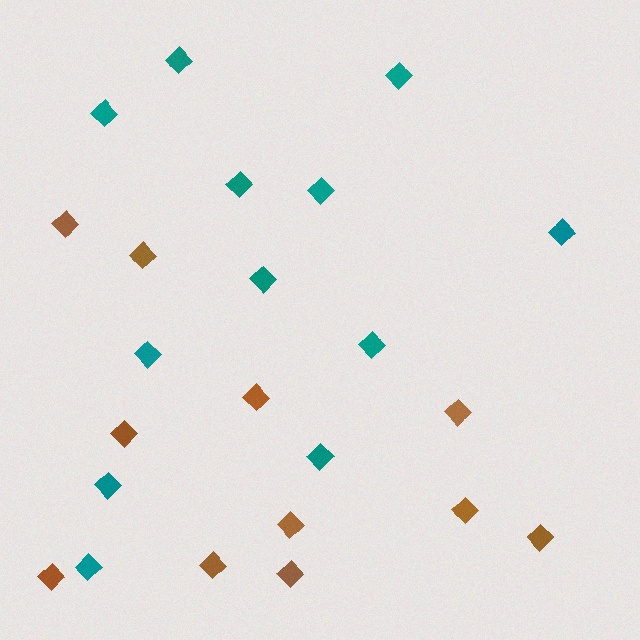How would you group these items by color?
There are 2 groups: one group of teal diamonds (12) and one group of brown diamonds (11).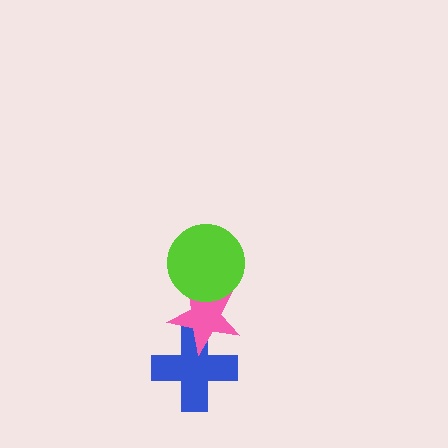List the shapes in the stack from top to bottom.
From top to bottom: the lime circle, the pink star, the blue cross.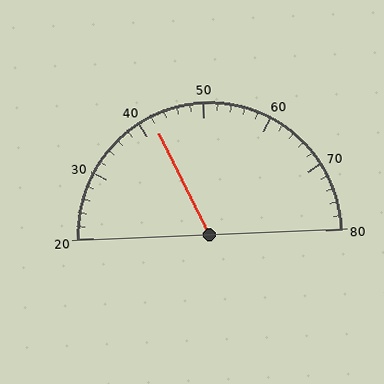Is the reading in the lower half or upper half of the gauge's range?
The reading is in the lower half of the range (20 to 80).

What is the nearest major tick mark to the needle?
The nearest major tick mark is 40.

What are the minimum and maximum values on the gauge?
The gauge ranges from 20 to 80.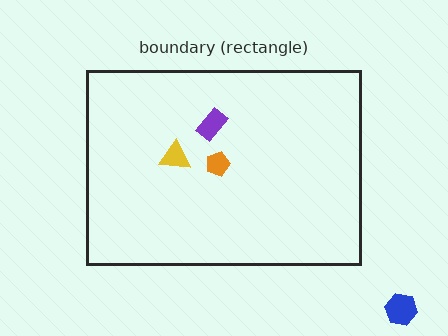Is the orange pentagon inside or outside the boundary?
Inside.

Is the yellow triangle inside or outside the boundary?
Inside.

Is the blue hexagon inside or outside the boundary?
Outside.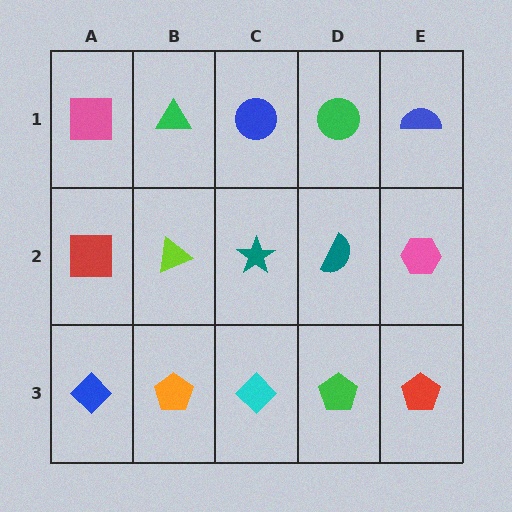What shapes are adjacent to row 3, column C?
A teal star (row 2, column C), an orange pentagon (row 3, column B), a green pentagon (row 3, column D).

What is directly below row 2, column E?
A red pentagon.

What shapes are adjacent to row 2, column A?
A pink square (row 1, column A), a blue diamond (row 3, column A), a lime triangle (row 2, column B).